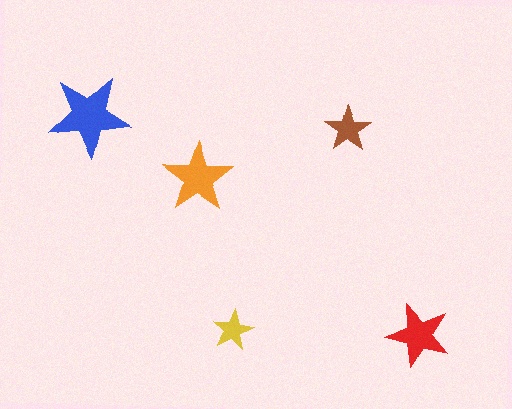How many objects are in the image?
There are 5 objects in the image.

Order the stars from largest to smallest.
the blue one, the orange one, the red one, the brown one, the yellow one.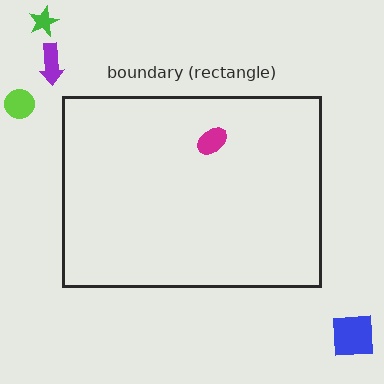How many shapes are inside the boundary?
1 inside, 4 outside.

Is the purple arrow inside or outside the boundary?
Outside.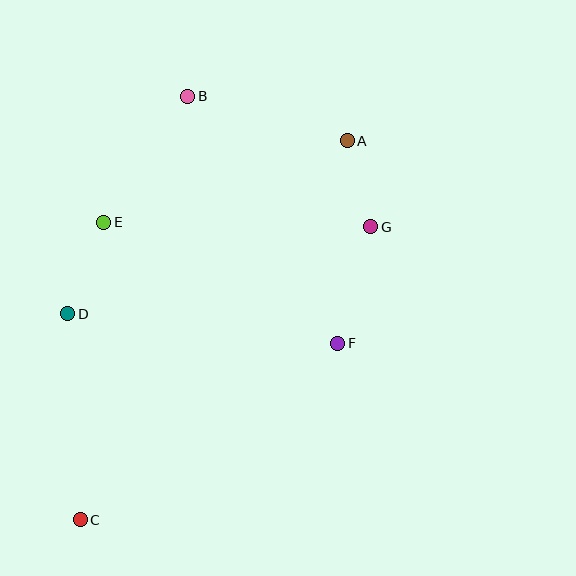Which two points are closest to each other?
Points A and G are closest to each other.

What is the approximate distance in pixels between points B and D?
The distance between B and D is approximately 249 pixels.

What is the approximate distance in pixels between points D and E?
The distance between D and E is approximately 99 pixels.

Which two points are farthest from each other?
Points A and C are farthest from each other.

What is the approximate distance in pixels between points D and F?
The distance between D and F is approximately 272 pixels.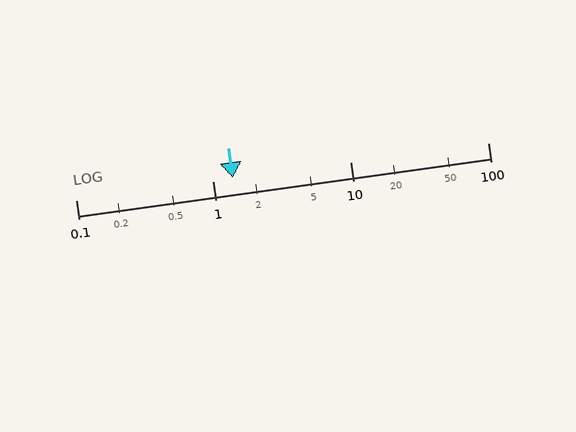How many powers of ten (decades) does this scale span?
The scale spans 3 decades, from 0.1 to 100.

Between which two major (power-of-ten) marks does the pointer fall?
The pointer is between 1 and 10.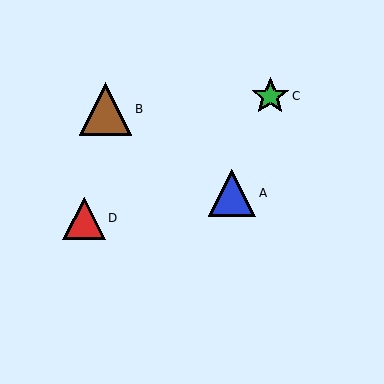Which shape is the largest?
The brown triangle (labeled B) is the largest.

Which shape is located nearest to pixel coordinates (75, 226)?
The red triangle (labeled D) at (84, 218) is nearest to that location.